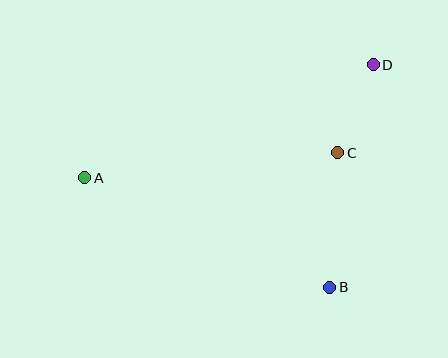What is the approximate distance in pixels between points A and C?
The distance between A and C is approximately 254 pixels.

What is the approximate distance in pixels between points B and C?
The distance between B and C is approximately 135 pixels.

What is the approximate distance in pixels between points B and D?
The distance between B and D is approximately 227 pixels.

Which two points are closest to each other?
Points C and D are closest to each other.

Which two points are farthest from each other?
Points A and D are farthest from each other.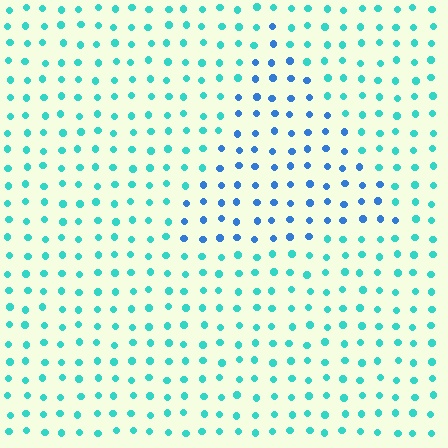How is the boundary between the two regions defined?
The boundary is defined purely by a slight shift in hue (about 40 degrees). Spacing, size, and orientation are identical on both sides.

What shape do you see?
I see a triangle.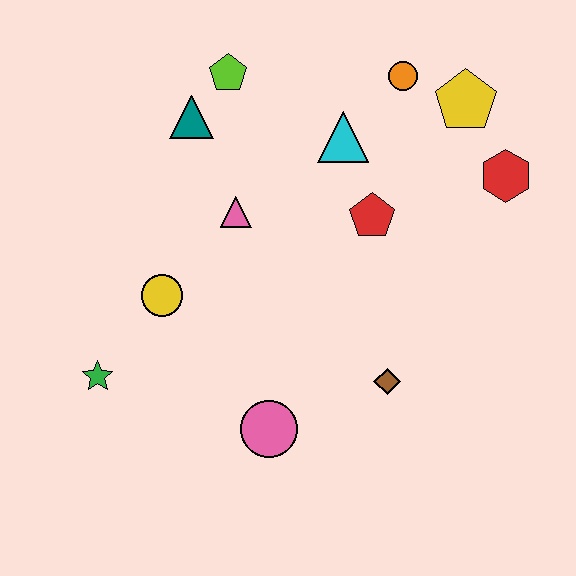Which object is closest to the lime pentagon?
The teal triangle is closest to the lime pentagon.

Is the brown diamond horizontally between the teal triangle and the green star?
No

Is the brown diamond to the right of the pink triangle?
Yes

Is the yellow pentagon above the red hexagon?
Yes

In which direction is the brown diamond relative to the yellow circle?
The brown diamond is to the right of the yellow circle.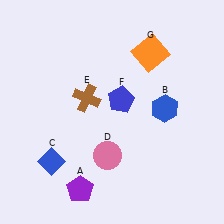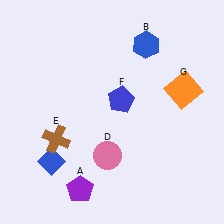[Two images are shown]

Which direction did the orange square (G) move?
The orange square (G) moved down.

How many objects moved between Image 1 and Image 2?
3 objects moved between the two images.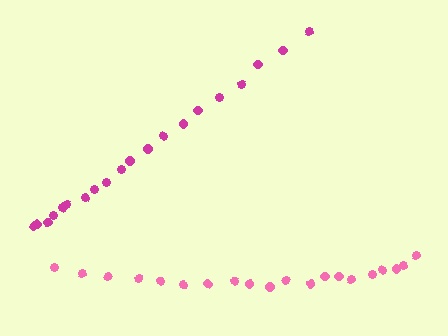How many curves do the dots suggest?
There are 2 distinct paths.